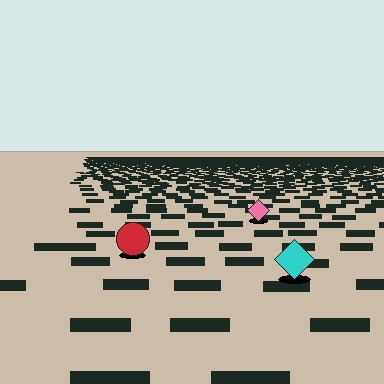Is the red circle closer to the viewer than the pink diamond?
Yes. The red circle is closer — you can tell from the texture gradient: the ground texture is coarser near it.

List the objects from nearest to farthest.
From nearest to farthest: the cyan diamond, the red circle, the pink diamond.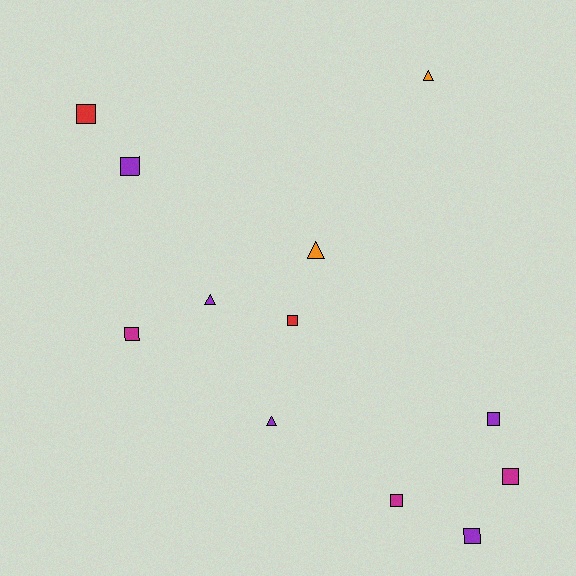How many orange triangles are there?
There are 2 orange triangles.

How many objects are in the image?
There are 12 objects.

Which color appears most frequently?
Purple, with 5 objects.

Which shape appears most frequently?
Square, with 8 objects.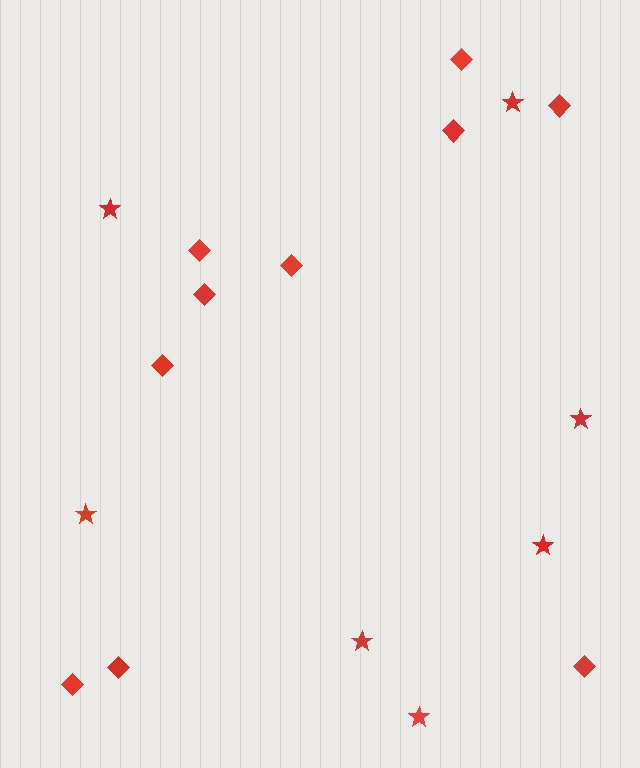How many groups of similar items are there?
There are 2 groups: one group of stars (7) and one group of diamonds (10).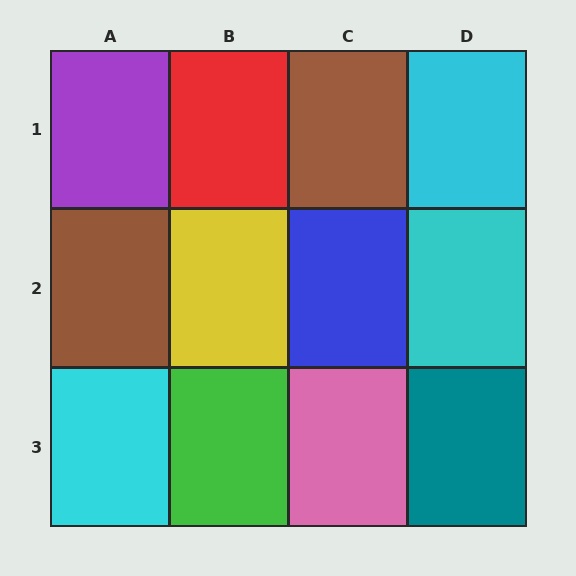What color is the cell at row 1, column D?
Cyan.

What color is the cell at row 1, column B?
Red.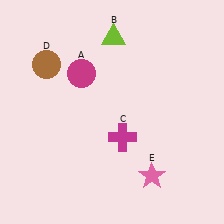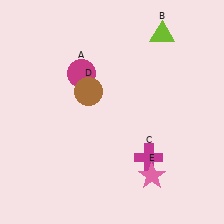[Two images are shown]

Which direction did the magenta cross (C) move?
The magenta cross (C) moved right.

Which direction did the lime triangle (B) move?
The lime triangle (B) moved right.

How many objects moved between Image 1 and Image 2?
3 objects moved between the two images.